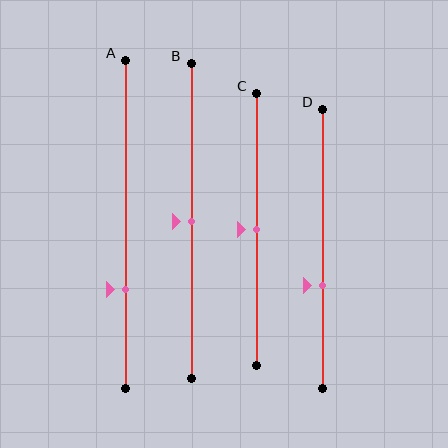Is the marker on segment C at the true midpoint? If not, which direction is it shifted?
Yes, the marker on segment C is at the true midpoint.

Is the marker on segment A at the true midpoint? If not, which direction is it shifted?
No, the marker on segment A is shifted downward by about 20% of the segment length.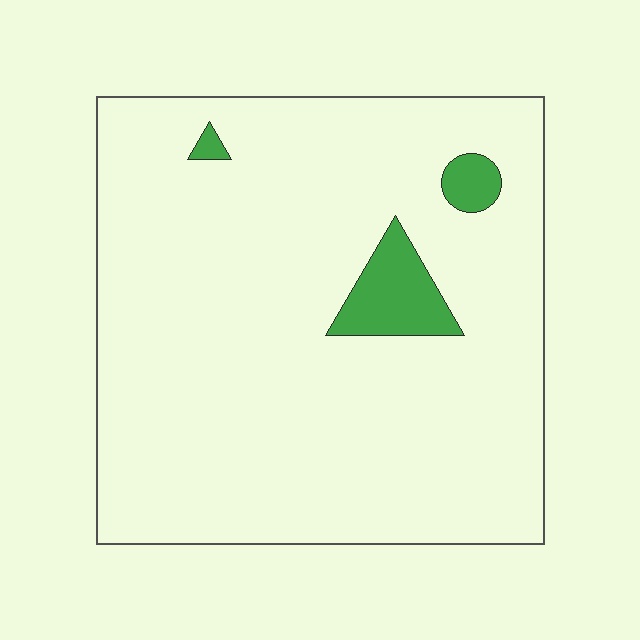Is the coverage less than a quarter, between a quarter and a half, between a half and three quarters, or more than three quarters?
Less than a quarter.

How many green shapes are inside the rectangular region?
3.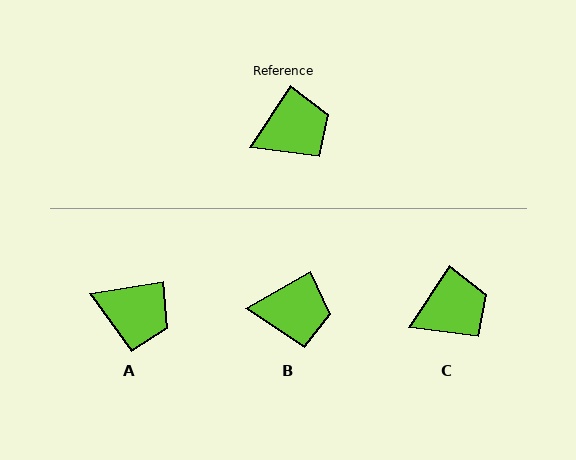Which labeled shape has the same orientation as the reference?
C.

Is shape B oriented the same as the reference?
No, it is off by about 27 degrees.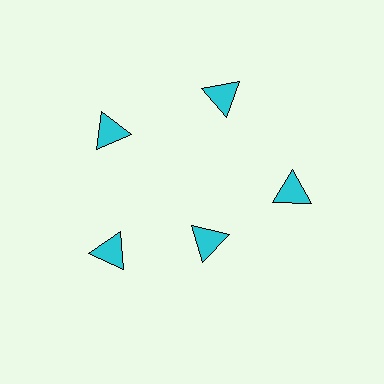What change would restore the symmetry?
The symmetry would be restored by moving it outward, back onto the ring so that all 5 triangles sit at equal angles and equal distance from the center.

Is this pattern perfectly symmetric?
No. The 5 cyan triangles are arranged in a ring, but one element near the 5 o'clock position is pulled inward toward the center, breaking the 5-fold rotational symmetry.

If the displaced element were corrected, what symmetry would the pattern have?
It would have 5-fold rotational symmetry — the pattern would map onto itself every 72 degrees.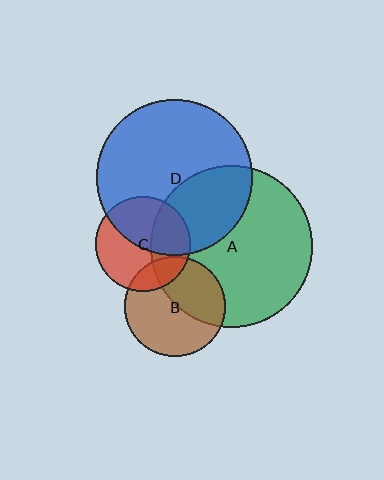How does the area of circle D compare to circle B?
Approximately 2.4 times.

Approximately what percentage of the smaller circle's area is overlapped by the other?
Approximately 35%.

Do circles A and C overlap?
Yes.